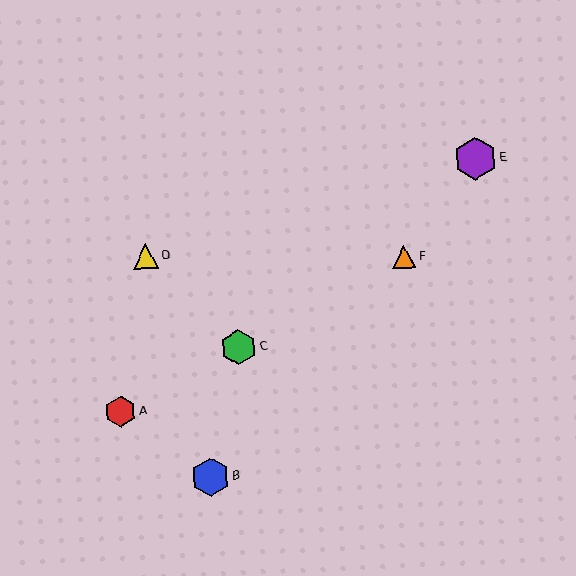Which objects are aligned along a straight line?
Objects A, C, F are aligned along a straight line.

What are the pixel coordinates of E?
Object E is at (475, 158).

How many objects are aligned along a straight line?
3 objects (A, C, F) are aligned along a straight line.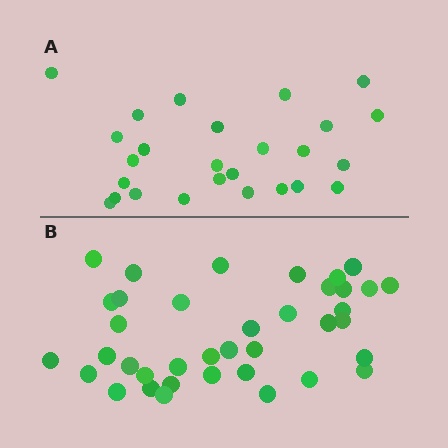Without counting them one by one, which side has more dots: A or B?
Region B (the bottom region) has more dots.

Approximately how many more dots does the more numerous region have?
Region B has roughly 12 or so more dots than region A.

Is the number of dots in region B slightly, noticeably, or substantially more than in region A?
Region B has substantially more. The ratio is roughly 1.5 to 1.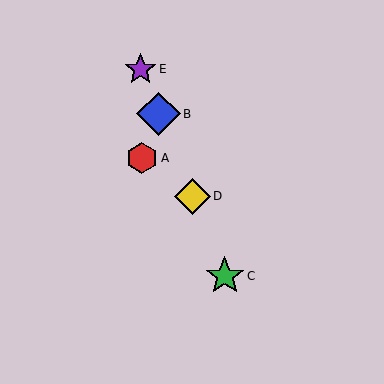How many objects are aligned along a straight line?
4 objects (B, C, D, E) are aligned along a straight line.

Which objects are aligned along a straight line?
Objects B, C, D, E are aligned along a straight line.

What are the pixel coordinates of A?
Object A is at (142, 158).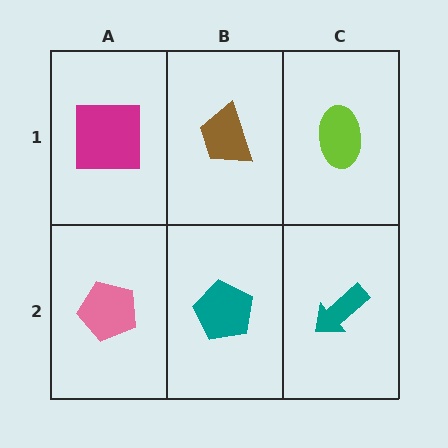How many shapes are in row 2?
3 shapes.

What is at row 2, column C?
A teal arrow.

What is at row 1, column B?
A brown trapezoid.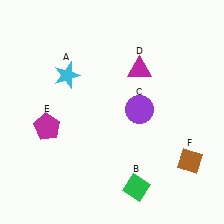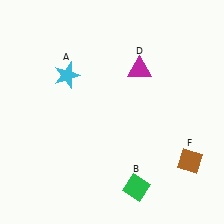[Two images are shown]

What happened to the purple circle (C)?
The purple circle (C) was removed in Image 2. It was in the top-right area of Image 1.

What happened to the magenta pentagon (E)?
The magenta pentagon (E) was removed in Image 2. It was in the bottom-left area of Image 1.